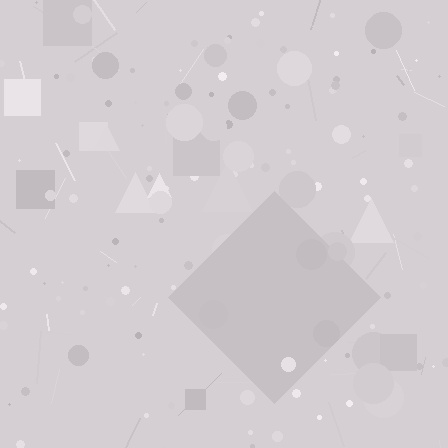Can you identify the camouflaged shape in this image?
The camouflaged shape is a diamond.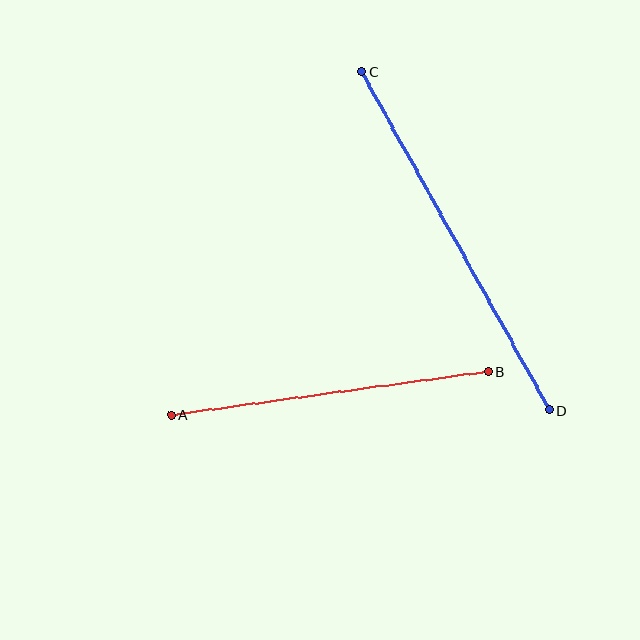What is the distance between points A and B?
The distance is approximately 320 pixels.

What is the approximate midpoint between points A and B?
The midpoint is at approximately (330, 393) pixels.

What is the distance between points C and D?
The distance is approximately 387 pixels.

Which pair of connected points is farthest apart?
Points C and D are farthest apart.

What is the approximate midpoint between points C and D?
The midpoint is at approximately (456, 241) pixels.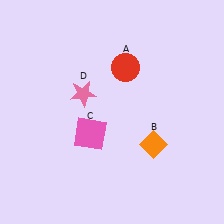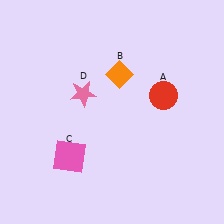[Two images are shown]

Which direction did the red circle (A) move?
The red circle (A) moved right.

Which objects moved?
The objects that moved are: the red circle (A), the orange diamond (B), the pink square (C).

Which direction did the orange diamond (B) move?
The orange diamond (B) moved up.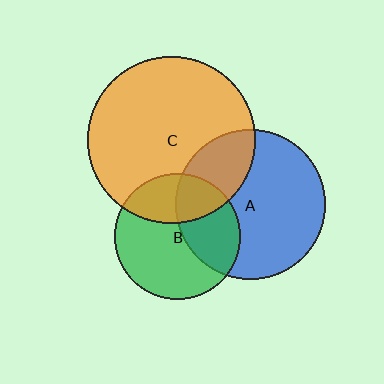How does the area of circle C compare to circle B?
Approximately 1.8 times.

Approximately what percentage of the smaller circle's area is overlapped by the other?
Approximately 35%.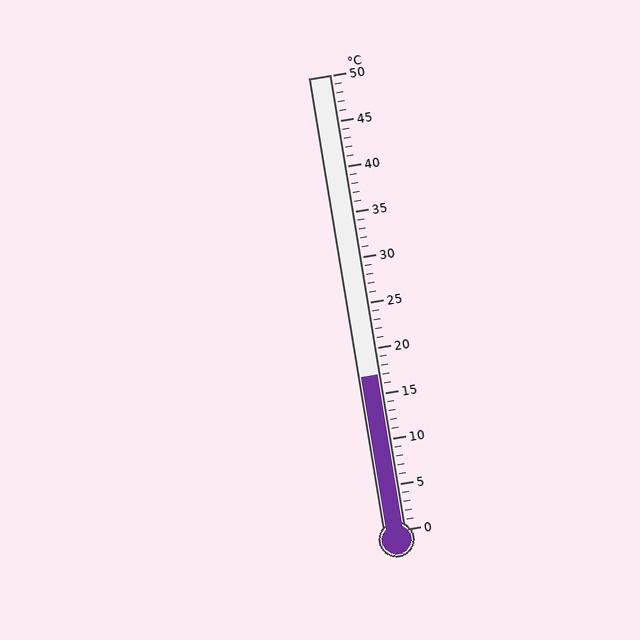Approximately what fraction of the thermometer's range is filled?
The thermometer is filled to approximately 35% of its range.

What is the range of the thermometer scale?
The thermometer scale ranges from 0°C to 50°C.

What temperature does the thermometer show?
The thermometer shows approximately 17°C.